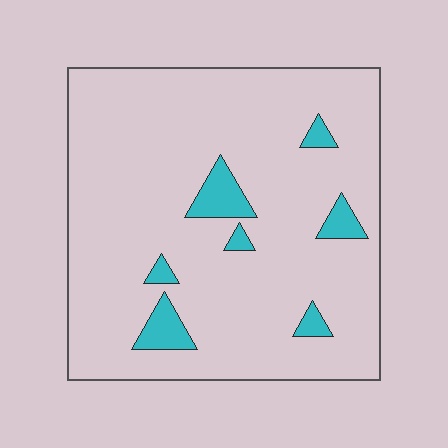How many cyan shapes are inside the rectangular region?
7.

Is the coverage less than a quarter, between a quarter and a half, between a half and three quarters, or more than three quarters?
Less than a quarter.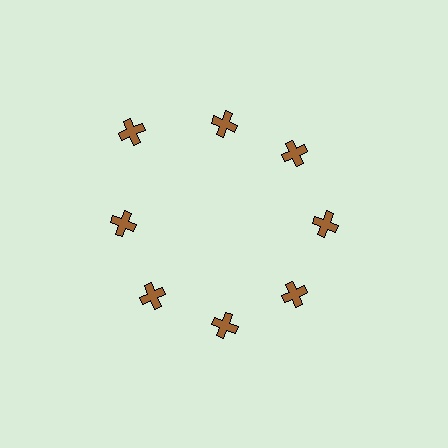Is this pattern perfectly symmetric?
No. The 8 brown crosses are arranged in a ring, but one element near the 10 o'clock position is pushed outward from the center, breaking the 8-fold rotational symmetry.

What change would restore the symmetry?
The symmetry would be restored by moving it inward, back onto the ring so that all 8 crosses sit at equal angles and equal distance from the center.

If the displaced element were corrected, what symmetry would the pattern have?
It would have 8-fold rotational symmetry — the pattern would map onto itself every 45 degrees.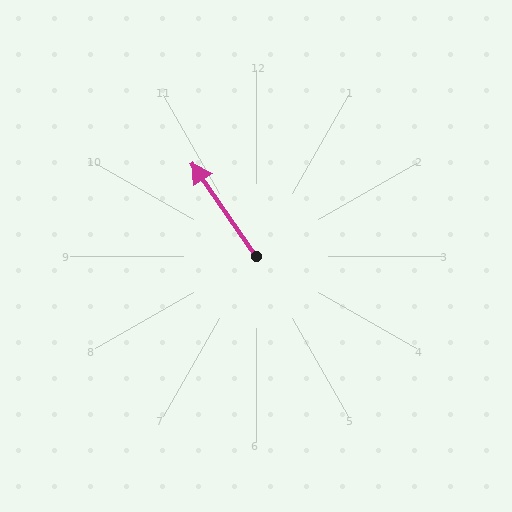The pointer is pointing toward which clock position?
Roughly 11 o'clock.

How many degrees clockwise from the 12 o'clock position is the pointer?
Approximately 325 degrees.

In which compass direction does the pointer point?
Northwest.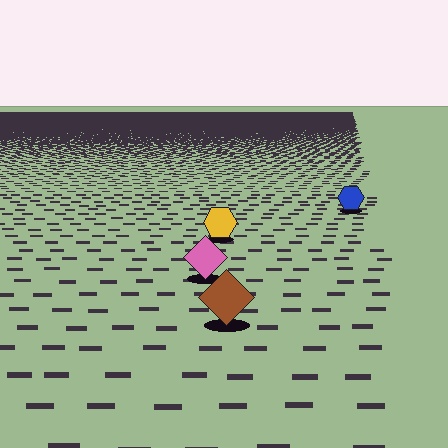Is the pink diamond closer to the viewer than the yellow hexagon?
Yes. The pink diamond is closer — you can tell from the texture gradient: the ground texture is coarser near it.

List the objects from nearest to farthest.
From nearest to farthest: the brown diamond, the pink diamond, the yellow hexagon, the blue hexagon.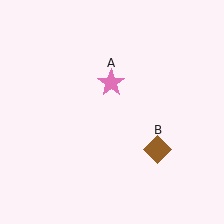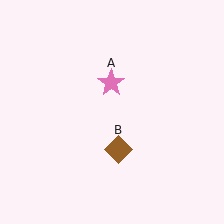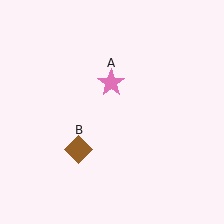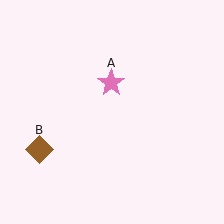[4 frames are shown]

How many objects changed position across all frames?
1 object changed position: brown diamond (object B).